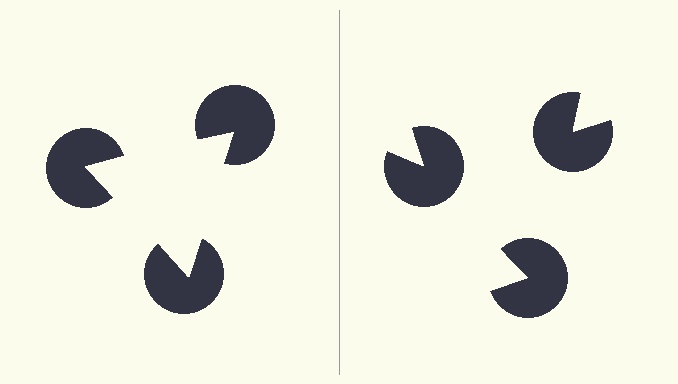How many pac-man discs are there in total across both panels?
6 — 3 on each side.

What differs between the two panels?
The pac-man discs are positioned identically on both sides; only the wedge orientations differ. On the left they align to a triangle; on the right they are misaligned.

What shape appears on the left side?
An illusory triangle.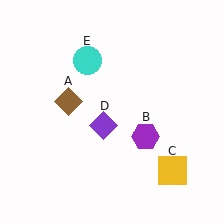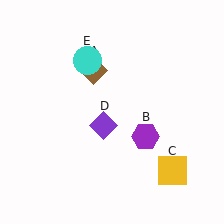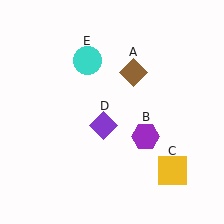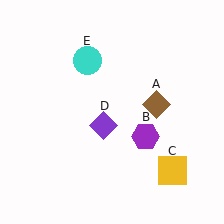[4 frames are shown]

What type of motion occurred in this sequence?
The brown diamond (object A) rotated clockwise around the center of the scene.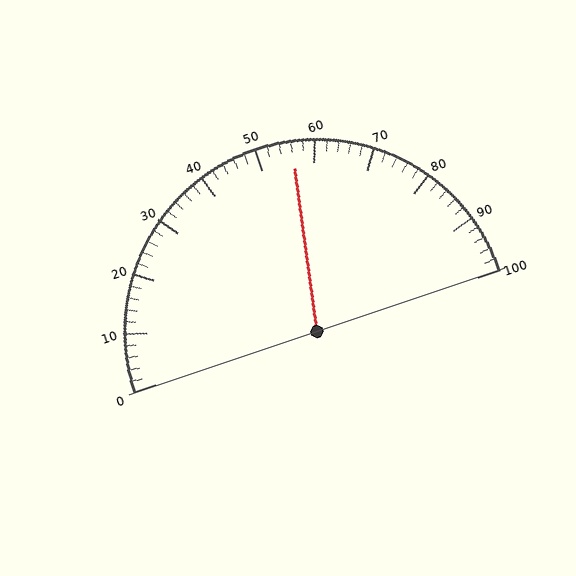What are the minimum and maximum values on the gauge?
The gauge ranges from 0 to 100.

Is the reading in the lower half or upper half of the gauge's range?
The reading is in the upper half of the range (0 to 100).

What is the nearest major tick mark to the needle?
The nearest major tick mark is 60.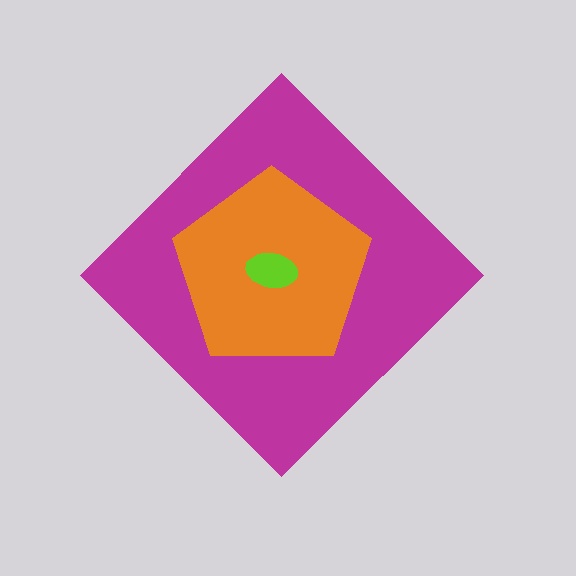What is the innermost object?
The lime ellipse.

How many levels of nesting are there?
3.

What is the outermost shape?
The magenta diamond.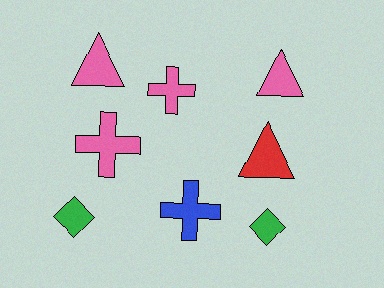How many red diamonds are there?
There are no red diamonds.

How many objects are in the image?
There are 8 objects.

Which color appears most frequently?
Pink, with 4 objects.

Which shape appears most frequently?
Triangle, with 3 objects.